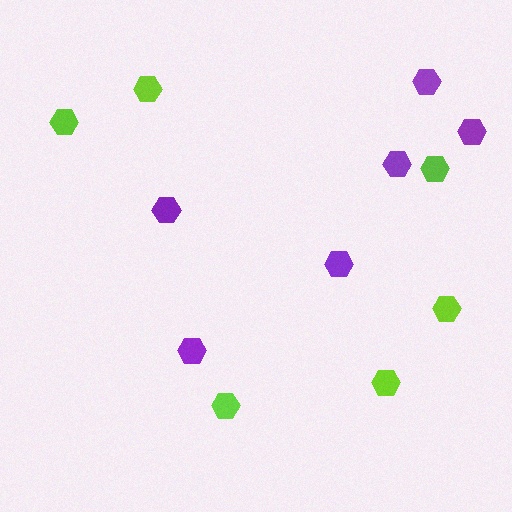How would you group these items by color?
There are 2 groups: one group of purple hexagons (6) and one group of lime hexagons (6).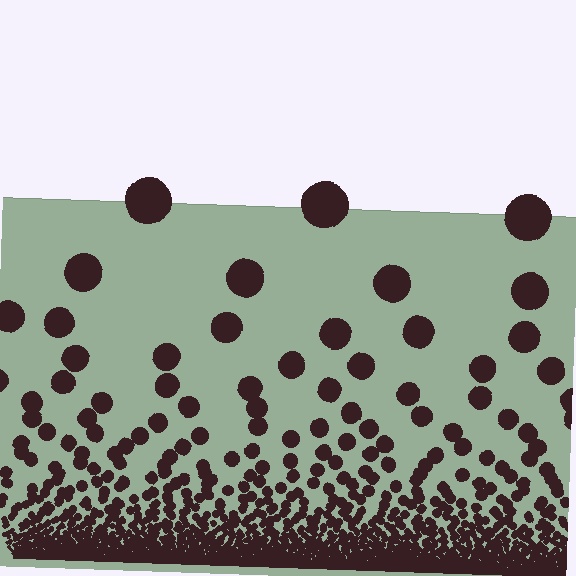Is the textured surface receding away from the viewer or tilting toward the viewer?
The surface appears to tilt toward the viewer. Texture elements get larger and sparser toward the top.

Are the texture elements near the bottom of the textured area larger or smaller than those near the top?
Smaller. The gradient is inverted — elements near the bottom are smaller and denser.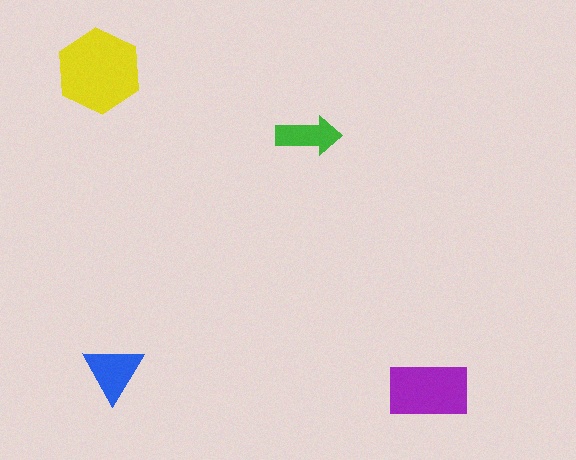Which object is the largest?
The yellow hexagon.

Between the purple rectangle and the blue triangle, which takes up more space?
The purple rectangle.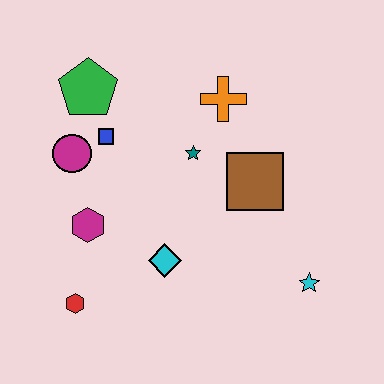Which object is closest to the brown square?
The teal star is closest to the brown square.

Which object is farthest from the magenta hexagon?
The cyan star is farthest from the magenta hexagon.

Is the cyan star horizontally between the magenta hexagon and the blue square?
No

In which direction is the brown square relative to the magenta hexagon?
The brown square is to the right of the magenta hexagon.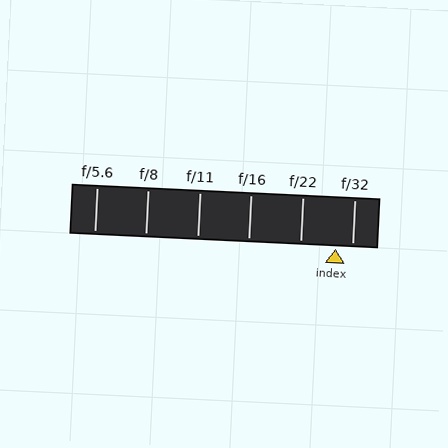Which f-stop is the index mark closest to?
The index mark is closest to f/32.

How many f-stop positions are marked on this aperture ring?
There are 6 f-stop positions marked.